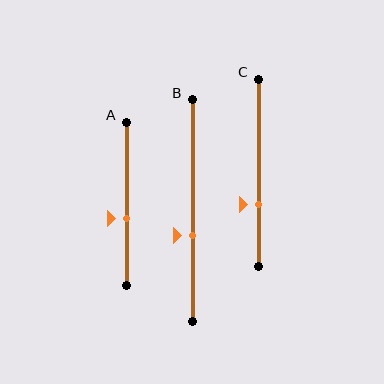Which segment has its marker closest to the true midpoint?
Segment A has its marker closest to the true midpoint.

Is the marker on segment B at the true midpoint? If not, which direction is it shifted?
No, the marker on segment B is shifted downward by about 11% of the segment length.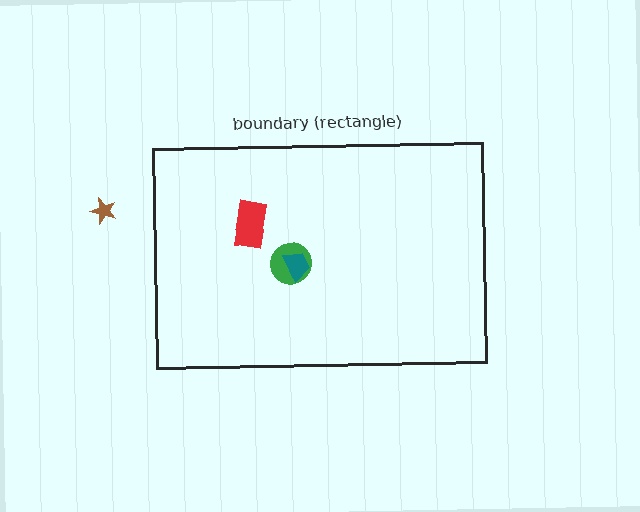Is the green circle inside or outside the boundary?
Inside.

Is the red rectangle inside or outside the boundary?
Inside.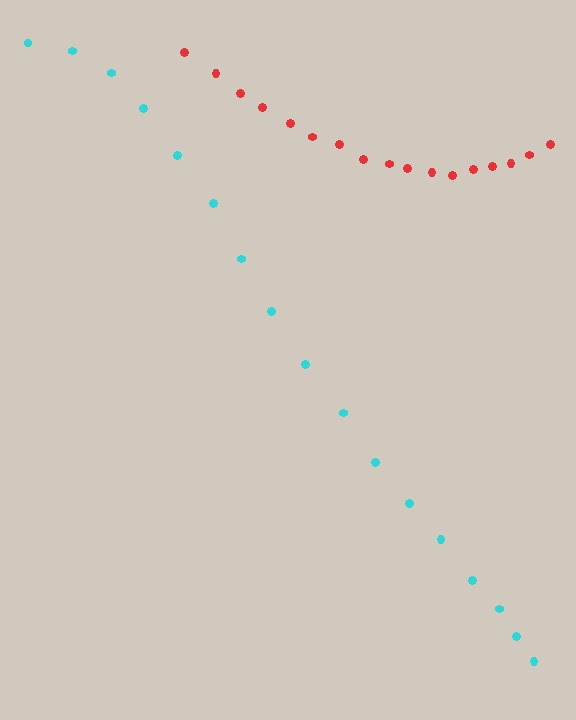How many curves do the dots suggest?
There are 2 distinct paths.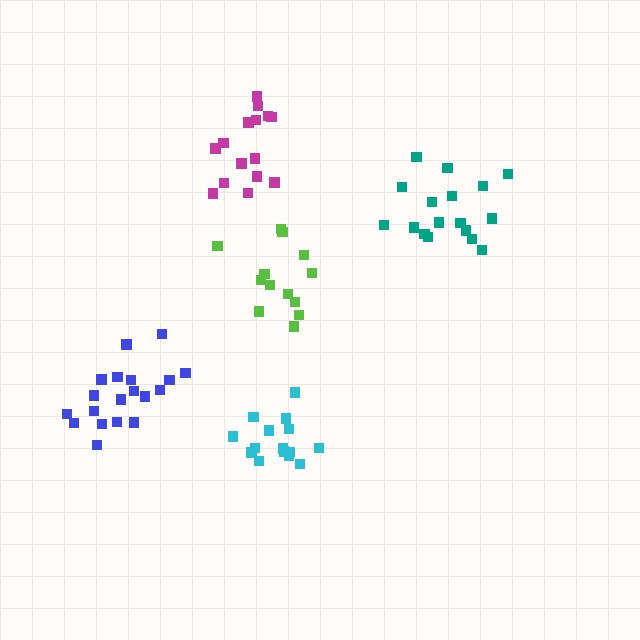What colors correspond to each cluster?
The clusters are colored: lime, blue, teal, magenta, cyan.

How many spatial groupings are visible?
There are 5 spatial groupings.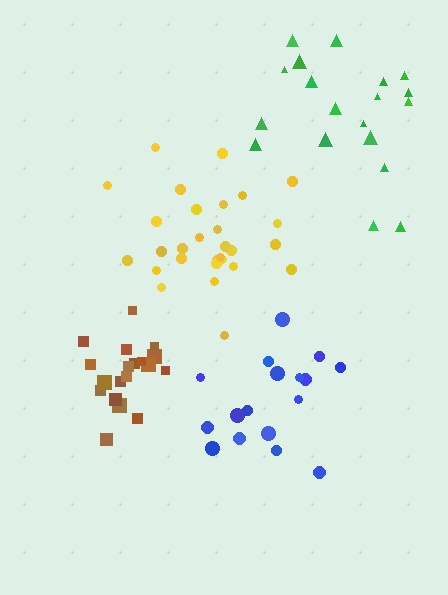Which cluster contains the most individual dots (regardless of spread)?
Yellow (29).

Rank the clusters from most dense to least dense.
brown, yellow, blue, green.